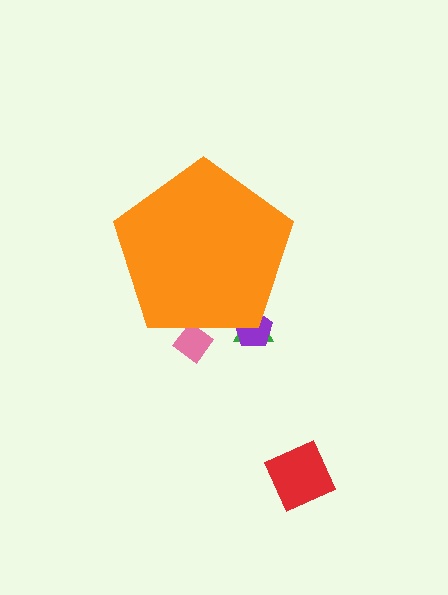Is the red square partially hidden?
No, the red square is fully visible.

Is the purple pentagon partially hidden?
Yes, the purple pentagon is partially hidden behind the orange pentagon.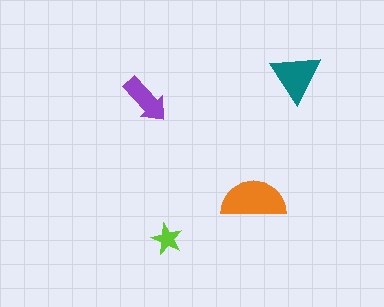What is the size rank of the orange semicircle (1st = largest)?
1st.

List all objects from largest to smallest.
The orange semicircle, the teal triangle, the purple arrow, the lime star.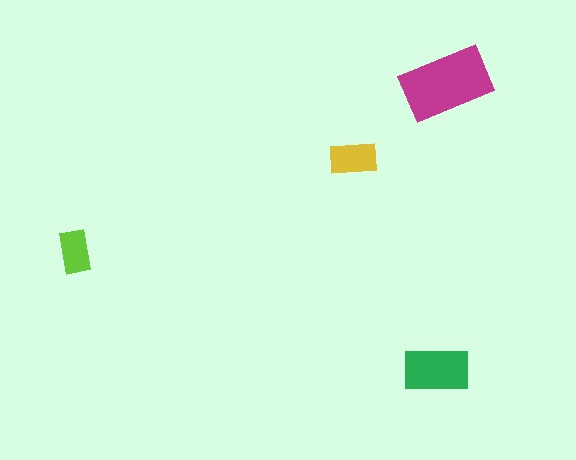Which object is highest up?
The magenta rectangle is topmost.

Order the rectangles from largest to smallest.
the magenta one, the green one, the yellow one, the lime one.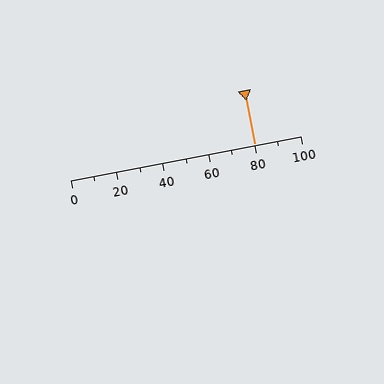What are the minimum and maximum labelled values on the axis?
The axis runs from 0 to 100.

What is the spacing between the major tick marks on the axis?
The major ticks are spaced 20 apart.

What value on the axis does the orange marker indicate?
The marker indicates approximately 80.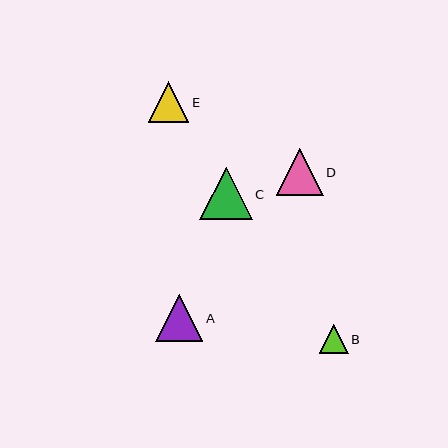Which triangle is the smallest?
Triangle B is the smallest with a size of approximately 29 pixels.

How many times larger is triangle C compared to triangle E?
Triangle C is approximately 1.3 times the size of triangle E.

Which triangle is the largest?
Triangle C is the largest with a size of approximately 52 pixels.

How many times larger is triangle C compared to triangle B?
Triangle C is approximately 1.8 times the size of triangle B.